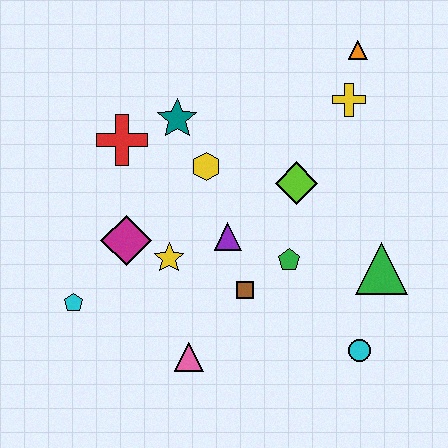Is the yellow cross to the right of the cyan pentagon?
Yes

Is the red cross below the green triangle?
No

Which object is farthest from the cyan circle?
The red cross is farthest from the cyan circle.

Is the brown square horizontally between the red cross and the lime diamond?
Yes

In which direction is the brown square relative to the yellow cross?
The brown square is below the yellow cross.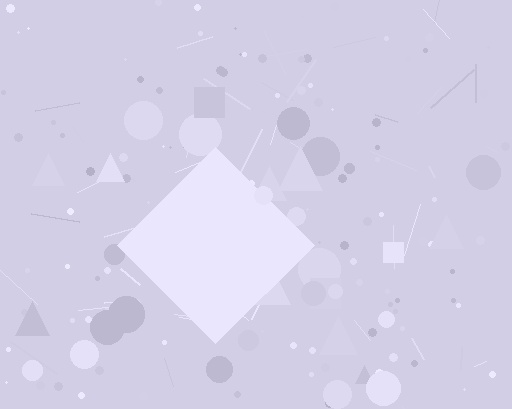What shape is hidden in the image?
A diamond is hidden in the image.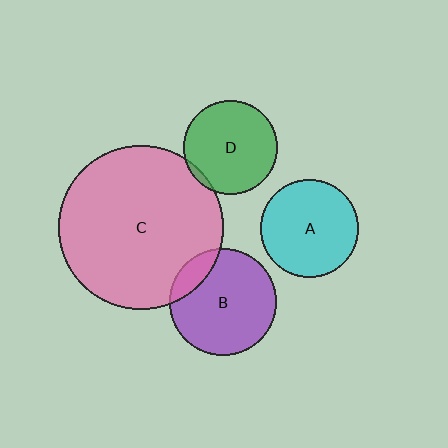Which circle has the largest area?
Circle C (pink).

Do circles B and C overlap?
Yes.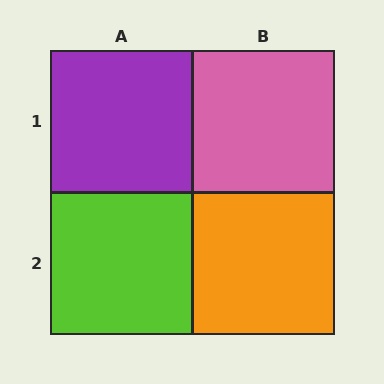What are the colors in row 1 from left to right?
Purple, pink.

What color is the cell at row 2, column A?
Lime.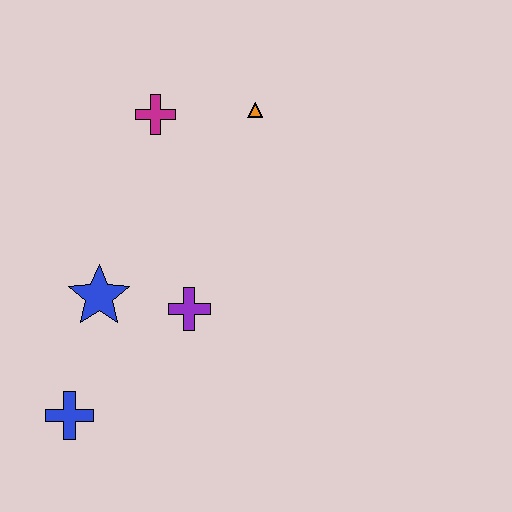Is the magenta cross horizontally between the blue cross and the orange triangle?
Yes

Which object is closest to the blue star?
The purple cross is closest to the blue star.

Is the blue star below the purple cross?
No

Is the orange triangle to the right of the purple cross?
Yes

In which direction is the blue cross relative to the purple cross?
The blue cross is to the left of the purple cross.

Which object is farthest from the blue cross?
The orange triangle is farthest from the blue cross.